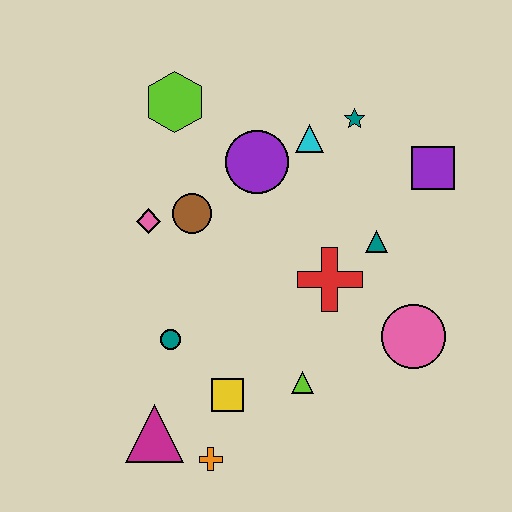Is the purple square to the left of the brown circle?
No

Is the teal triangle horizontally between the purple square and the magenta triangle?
Yes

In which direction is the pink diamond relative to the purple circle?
The pink diamond is to the left of the purple circle.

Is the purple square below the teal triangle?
No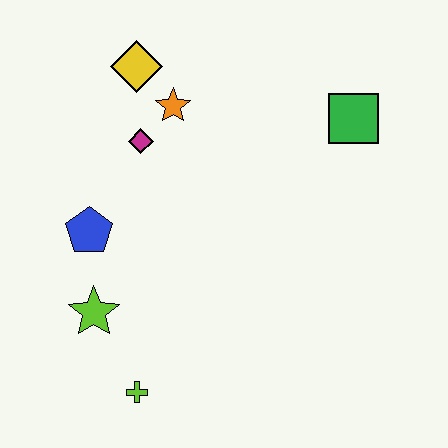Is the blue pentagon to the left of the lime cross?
Yes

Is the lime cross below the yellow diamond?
Yes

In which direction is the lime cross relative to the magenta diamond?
The lime cross is below the magenta diamond.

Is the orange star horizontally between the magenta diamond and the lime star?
No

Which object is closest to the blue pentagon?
The lime star is closest to the blue pentagon.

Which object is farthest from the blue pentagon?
The green square is farthest from the blue pentagon.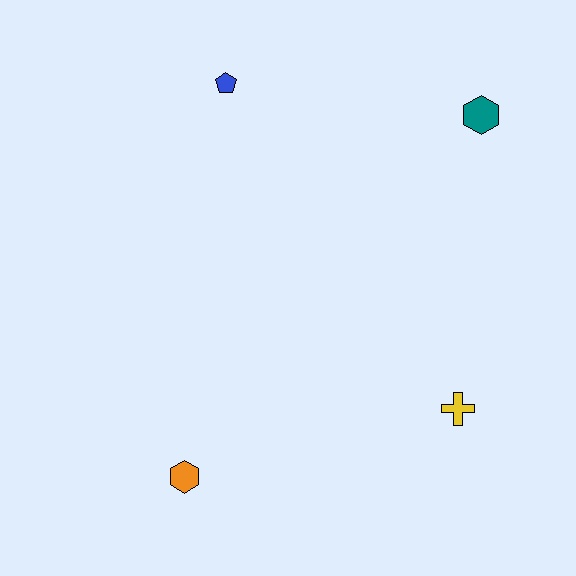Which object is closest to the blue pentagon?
The teal hexagon is closest to the blue pentagon.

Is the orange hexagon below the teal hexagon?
Yes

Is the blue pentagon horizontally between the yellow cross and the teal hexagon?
No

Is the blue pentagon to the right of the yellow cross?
No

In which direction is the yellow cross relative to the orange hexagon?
The yellow cross is to the right of the orange hexagon.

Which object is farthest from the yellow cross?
The blue pentagon is farthest from the yellow cross.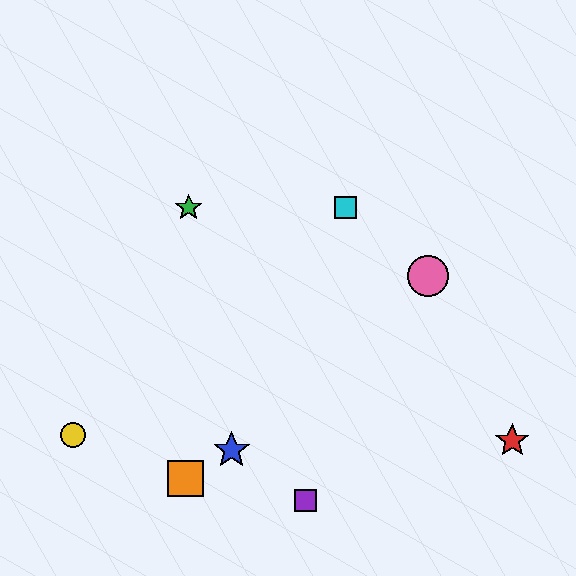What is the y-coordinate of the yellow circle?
The yellow circle is at y≈435.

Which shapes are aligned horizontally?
The green star, the cyan square are aligned horizontally.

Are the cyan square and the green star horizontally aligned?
Yes, both are at y≈208.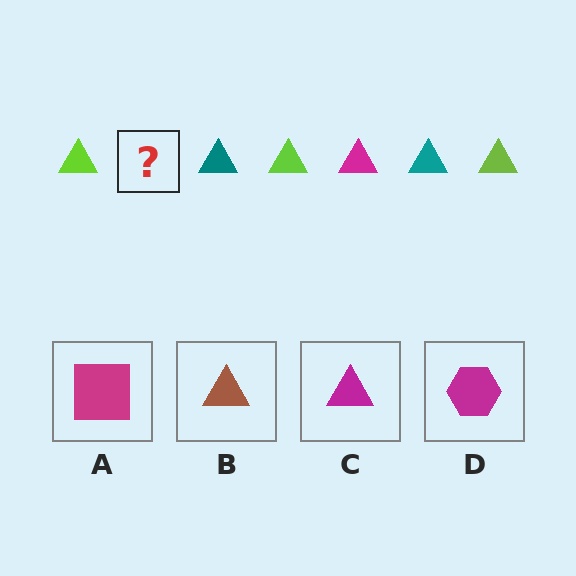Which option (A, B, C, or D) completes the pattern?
C.